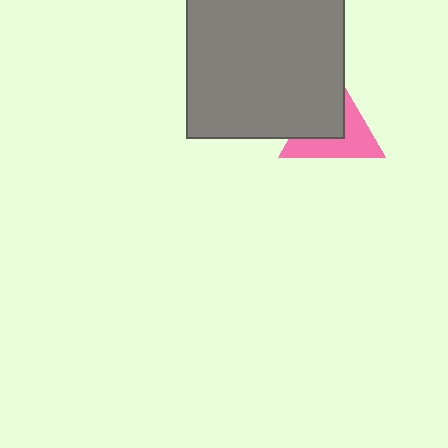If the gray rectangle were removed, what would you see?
You would see the complete pink triangle.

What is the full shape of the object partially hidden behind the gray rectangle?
The partially hidden object is a pink triangle.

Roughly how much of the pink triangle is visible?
About half of it is visible (roughly 50%).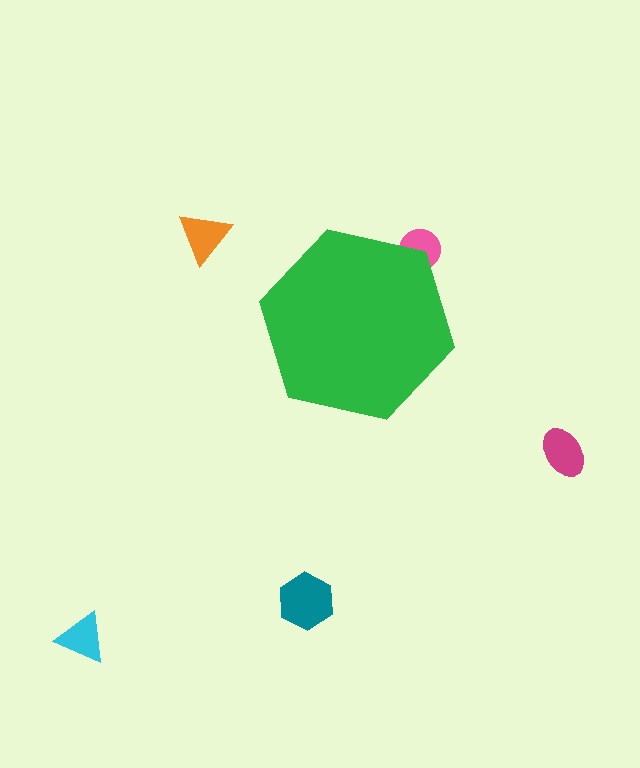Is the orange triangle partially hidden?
No, the orange triangle is fully visible.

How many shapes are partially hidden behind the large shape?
1 shape is partially hidden.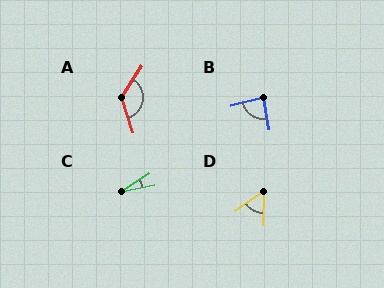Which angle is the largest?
A, at approximately 128 degrees.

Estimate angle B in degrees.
Approximately 85 degrees.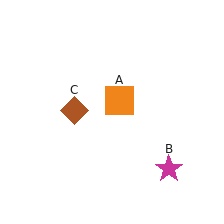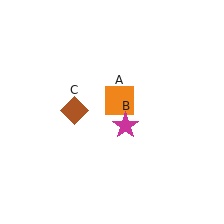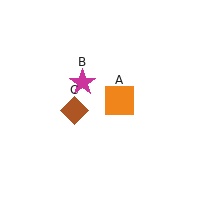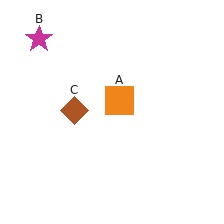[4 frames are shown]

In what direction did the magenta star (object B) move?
The magenta star (object B) moved up and to the left.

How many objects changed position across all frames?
1 object changed position: magenta star (object B).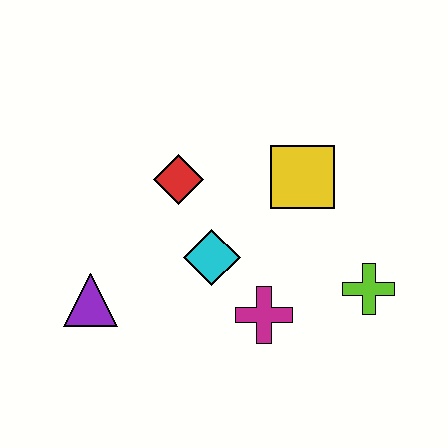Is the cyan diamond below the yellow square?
Yes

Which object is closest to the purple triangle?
The cyan diamond is closest to the purple triangle.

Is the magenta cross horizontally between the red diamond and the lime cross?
Yes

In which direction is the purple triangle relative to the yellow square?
The purple triangle is to the left of the yellow square.